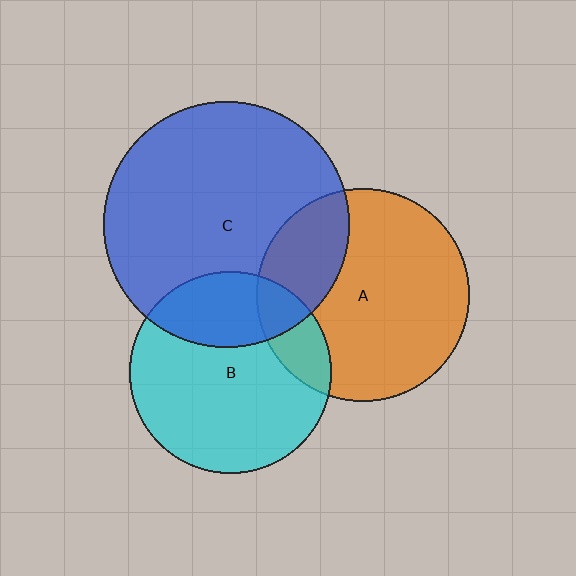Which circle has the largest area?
Circle C (blue).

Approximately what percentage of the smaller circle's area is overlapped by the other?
Approximately 15%.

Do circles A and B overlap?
Yes.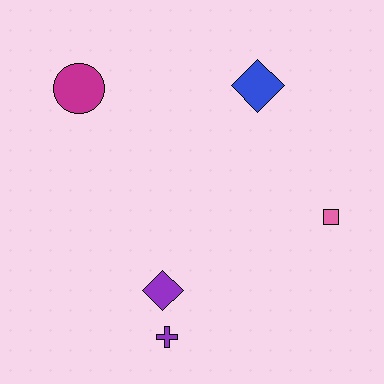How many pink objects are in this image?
There is 1 pink object.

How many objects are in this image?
There are 5 objects.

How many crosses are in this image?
There is 1 cross.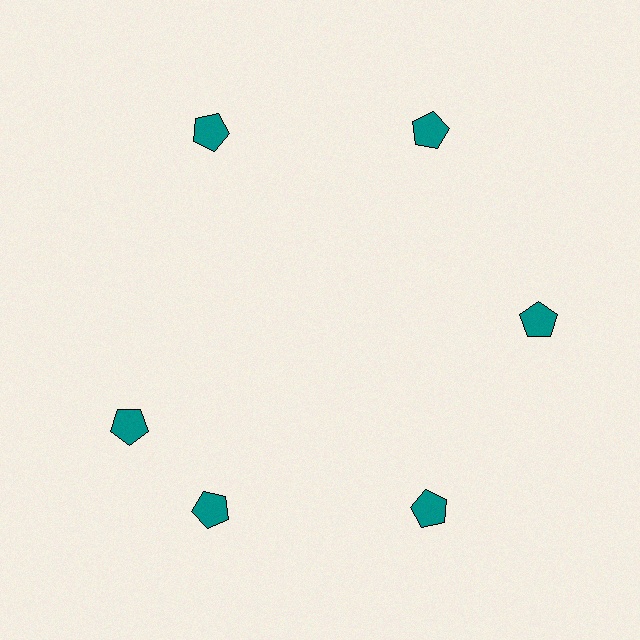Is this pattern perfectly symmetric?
No. The 6 teal pentagons are arranged in a ring, but one element near the 9 o'clock position is rotated out of alignment along the ring, breaking the 6-fold rotational symmetry.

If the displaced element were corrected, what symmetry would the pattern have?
It would have 6-fold rotational symmetry — the pattern would map onto itself every 60 degrees.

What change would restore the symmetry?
The symmetry would be restored by rotating it back into even spacing with its neighbors so that all 6 pentagons sit at equal angles and equal distance from the center.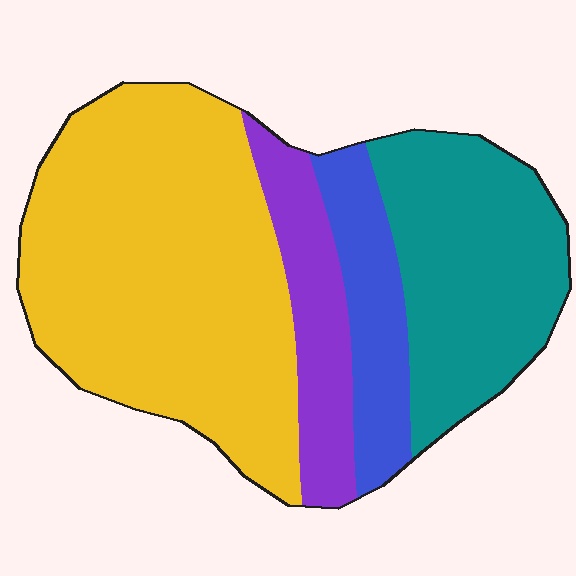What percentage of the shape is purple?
Purple covers around 15% of the shape.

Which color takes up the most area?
Yellow, at roughly 50%.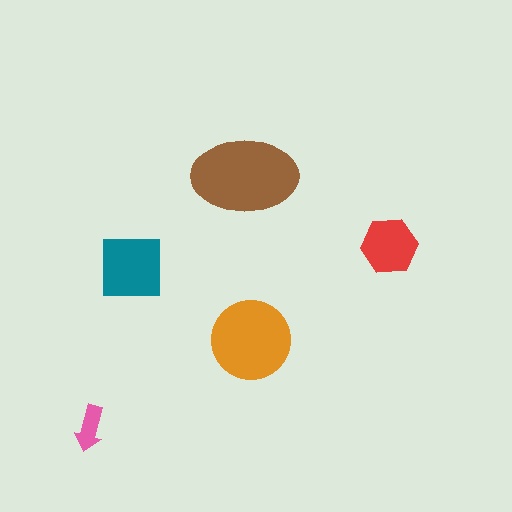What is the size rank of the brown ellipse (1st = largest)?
1st.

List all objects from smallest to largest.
The pink arrow, the red hexagon, the teal square, the orange circle, the brown ellipse.